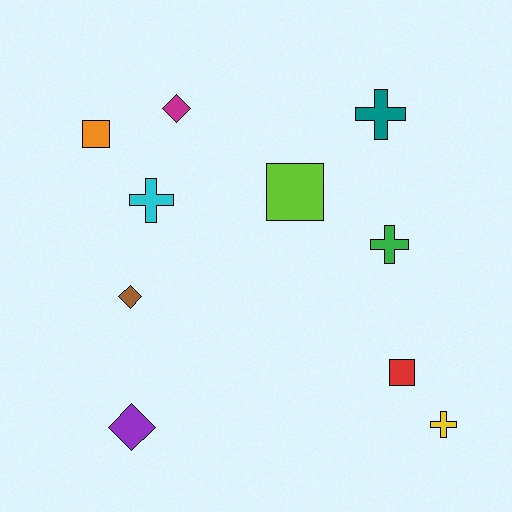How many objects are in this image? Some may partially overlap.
There are 10 objects.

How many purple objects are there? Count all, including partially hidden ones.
There is 1 purple object.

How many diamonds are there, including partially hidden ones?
There are 3 diamonds.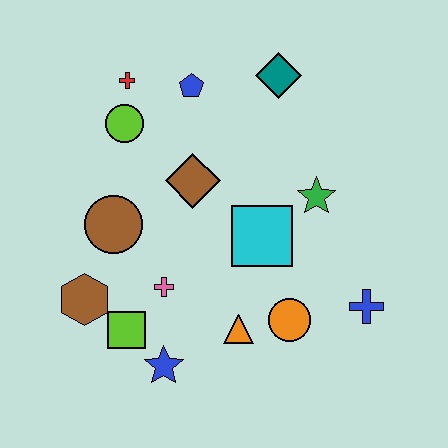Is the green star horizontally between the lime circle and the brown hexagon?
No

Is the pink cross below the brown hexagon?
No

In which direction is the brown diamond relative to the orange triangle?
The brown diamond is above the orange triangle.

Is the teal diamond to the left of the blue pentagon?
No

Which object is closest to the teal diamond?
The blue pentagon is closest to the teal diamond.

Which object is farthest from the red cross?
The blue cross is farthest from the red cross.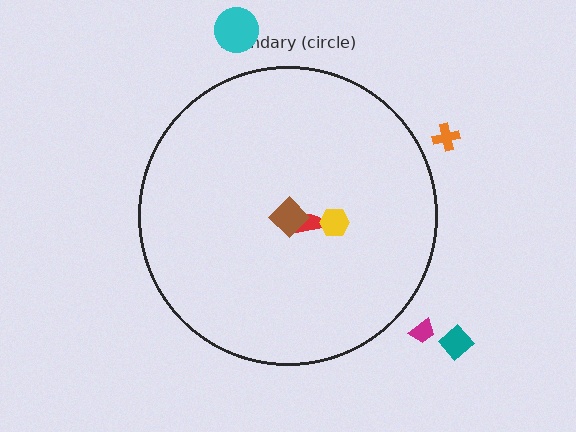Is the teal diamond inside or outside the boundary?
Outside.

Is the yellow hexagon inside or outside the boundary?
Inside.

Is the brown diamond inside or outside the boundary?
Inside.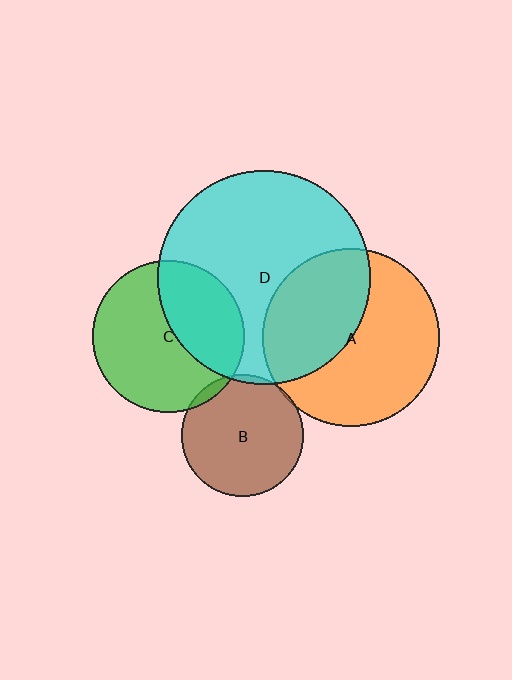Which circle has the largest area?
Circle D (cyan).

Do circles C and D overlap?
Yes.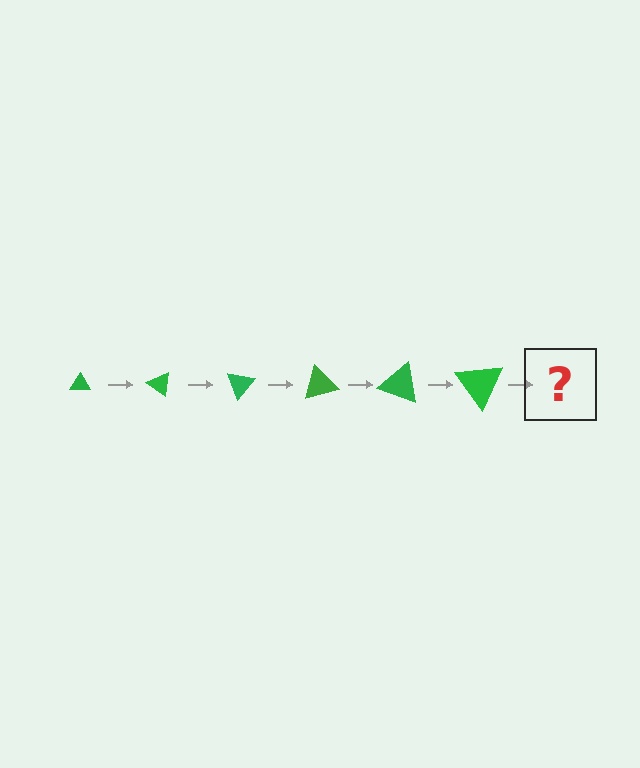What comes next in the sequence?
The next element should be a triangle, larger than the previous one and rotated 210 degrees from the start.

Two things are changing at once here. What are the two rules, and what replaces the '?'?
The two rules are that the triangle grows larger each step and it rotates 35 degrees each step. The '?' should be a triangle, larger than the previous one and rotated 210 degrees from the start.